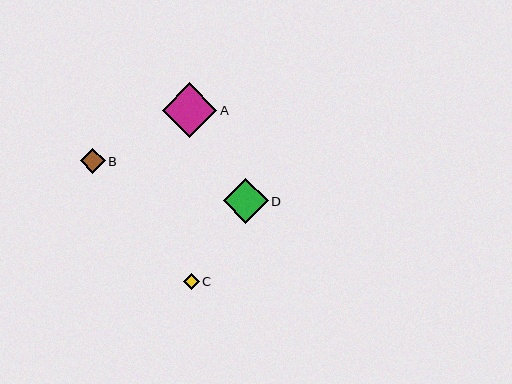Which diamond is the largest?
Diamond A is the largest with a size of approximately 55 pixels.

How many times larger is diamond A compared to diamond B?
Diamond A is approximately 2.2 times the size of diamond B.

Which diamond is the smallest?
Diamond C is the smallest with a size of approximately 16 pixels.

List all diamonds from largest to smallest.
From largest to smallest: A, D, B, C.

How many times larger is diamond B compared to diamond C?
Diamond B is approximately 1.6 times the size of diamond C.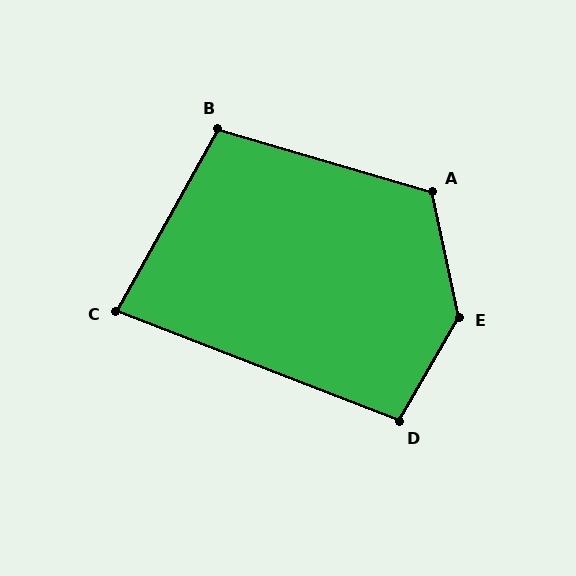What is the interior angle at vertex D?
Approximately 99 degrees (obtuse).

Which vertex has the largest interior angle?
E, at approximately 138 degrees.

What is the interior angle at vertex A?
Approximately 118 degrees (obtuse).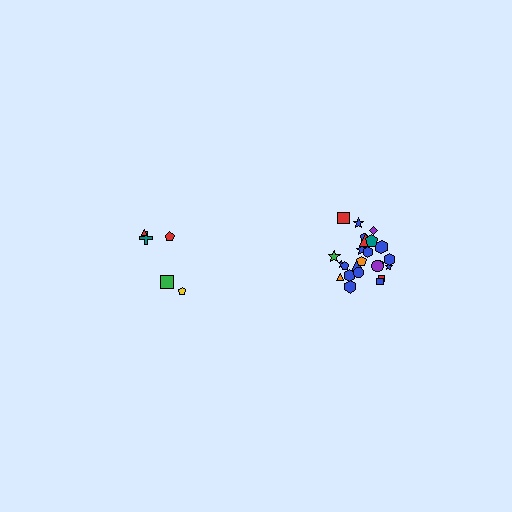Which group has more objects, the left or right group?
The right group.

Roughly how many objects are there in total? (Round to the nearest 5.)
Roughly 30 objects in total.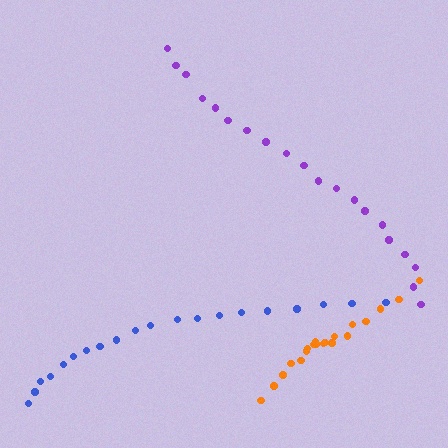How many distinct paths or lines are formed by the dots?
There are 3 distinct paths.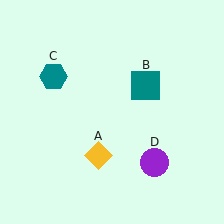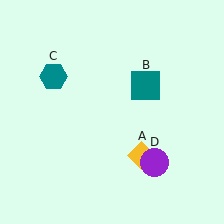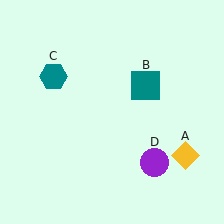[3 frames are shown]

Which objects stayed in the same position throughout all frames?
Teal square (object B) and teal hexagon (object C) and purple circle (object D) remained stationary.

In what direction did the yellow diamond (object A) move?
The yellow diamond (object A) moved right.